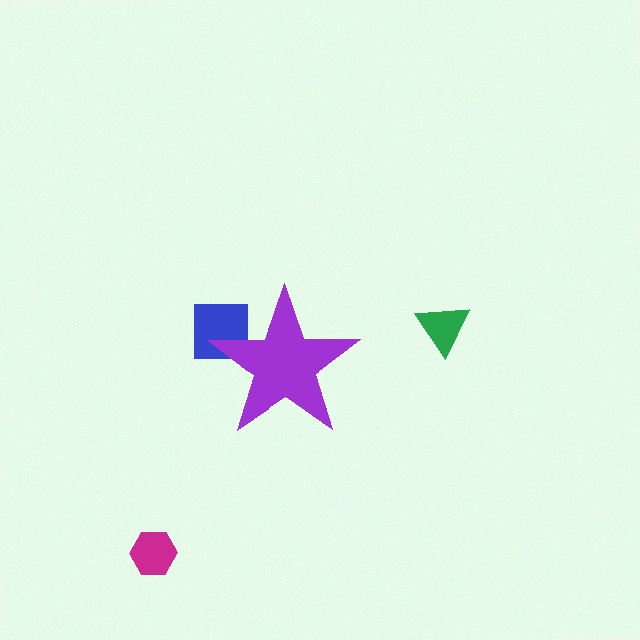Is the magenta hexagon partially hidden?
No, the magenta hexagon is fully visible.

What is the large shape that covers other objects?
A purple star.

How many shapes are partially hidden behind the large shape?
1 shape is partially hidden.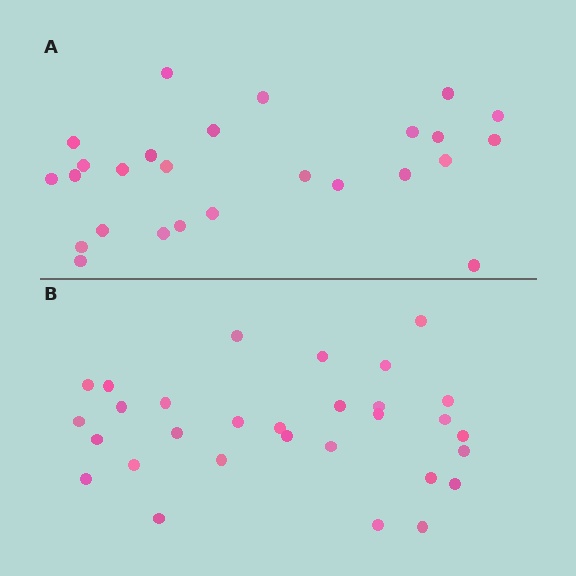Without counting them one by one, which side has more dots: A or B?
Region B (the bottom region) has more dots.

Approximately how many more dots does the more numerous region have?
Region B has about 4 more dots than region A.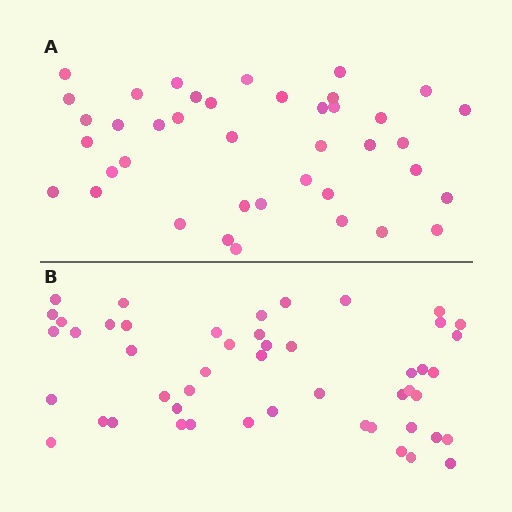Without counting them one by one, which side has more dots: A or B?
Region B (the bottom region) has more dots.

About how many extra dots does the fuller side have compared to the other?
Region B has roughly 8 or so more dots than region A.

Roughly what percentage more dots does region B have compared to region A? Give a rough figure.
About 20% more.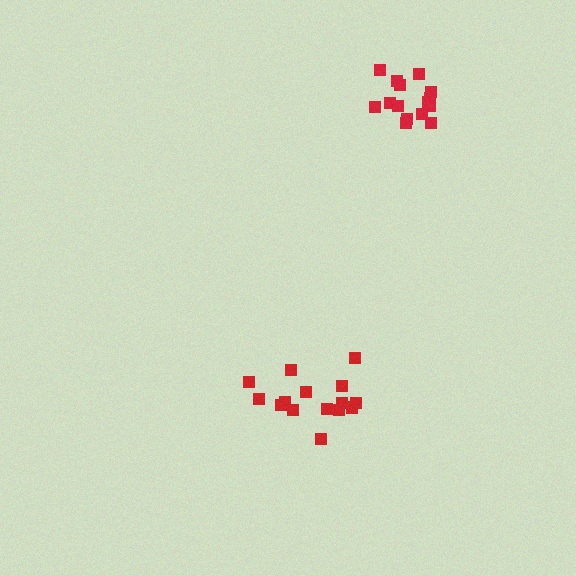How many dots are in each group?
Group 1: 15 dots, Group 2: 15 dots (30 total).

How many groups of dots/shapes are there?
There are 2 groups.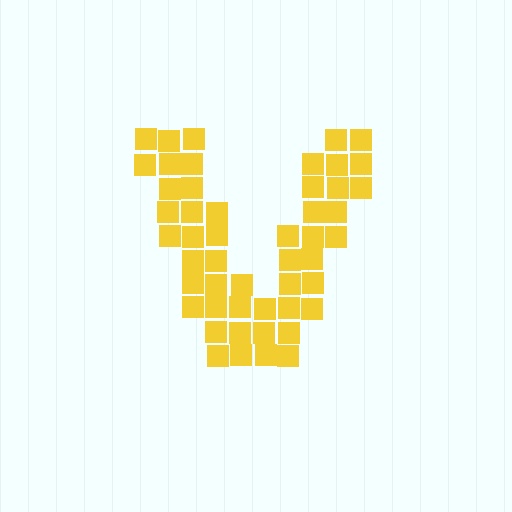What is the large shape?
The large shape is the letter V.